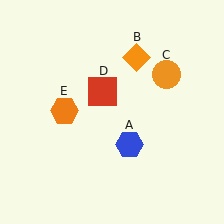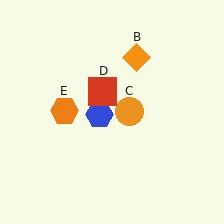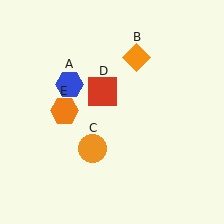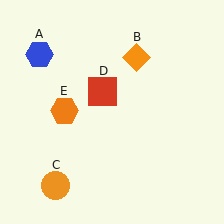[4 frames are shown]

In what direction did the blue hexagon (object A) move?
The blue hexagon (object A) moved up and to the left.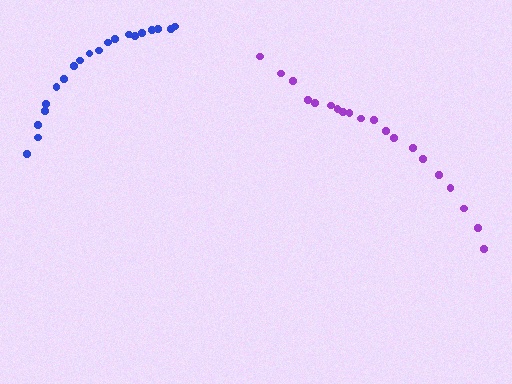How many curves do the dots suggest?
There are 2 distinct paths.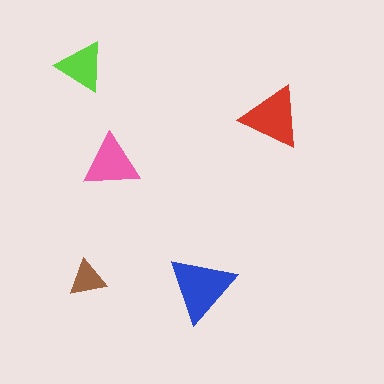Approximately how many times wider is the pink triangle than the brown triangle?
About 1.5 times wider.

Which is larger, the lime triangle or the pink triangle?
The pink one.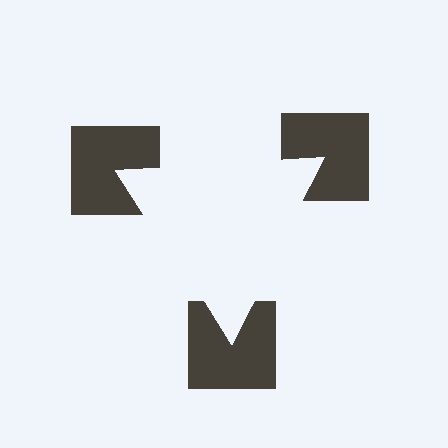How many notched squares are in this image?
There are 3 — one at each vertex of the illusory triangle.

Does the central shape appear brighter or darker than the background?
It typically appears slightly brighter than the background, even though no actual brightness change is drawn.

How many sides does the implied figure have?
3 sides.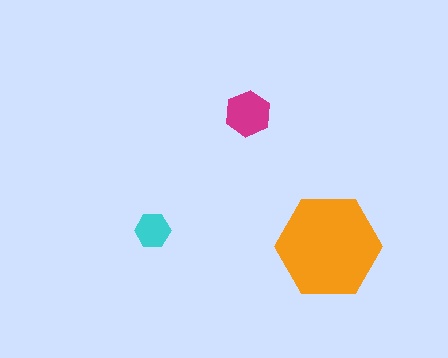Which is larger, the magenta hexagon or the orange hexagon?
The orange one.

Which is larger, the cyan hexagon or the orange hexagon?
The orange one.